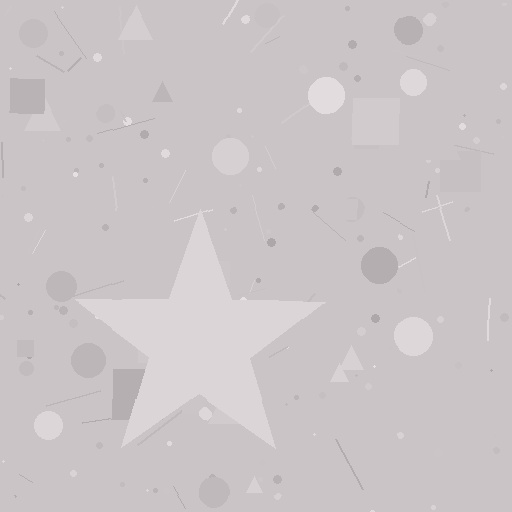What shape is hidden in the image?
A star is hidden in the image.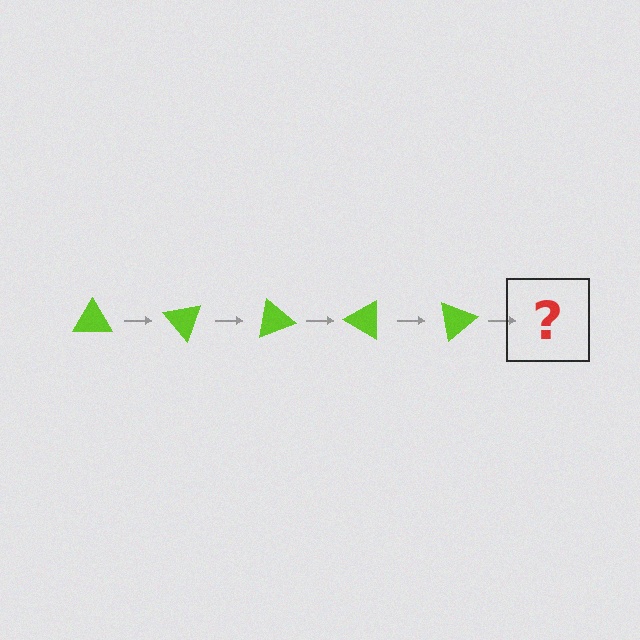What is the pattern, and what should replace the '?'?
The pattern is that the triangle rotates 50 degrees each step. The '?' should be a lime triangle rotated 250 degrees.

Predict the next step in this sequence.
The next step is a lime triangle rotated 250 degrees.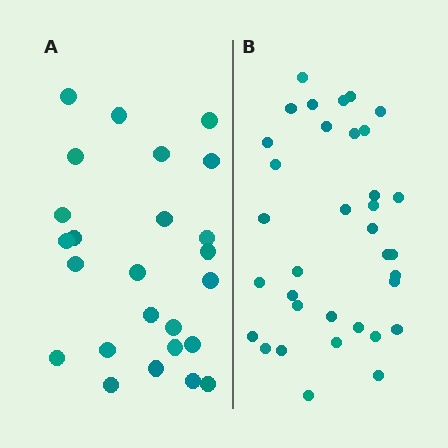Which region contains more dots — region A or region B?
Region B (the right region) has more dots.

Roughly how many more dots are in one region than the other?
Region B has roughly 10 or so more dots than region A.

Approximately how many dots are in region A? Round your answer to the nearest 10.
About 20 dots. (The exact count is 25, which rounds to 20.)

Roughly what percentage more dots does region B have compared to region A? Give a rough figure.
About 40% more.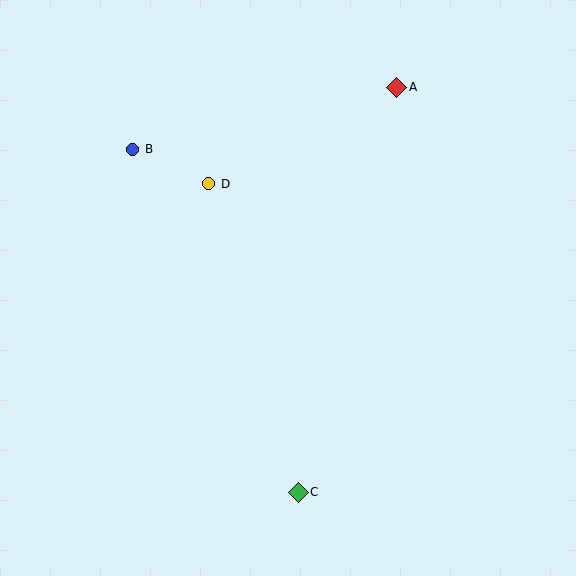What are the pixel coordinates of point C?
Point C is at (298, 492).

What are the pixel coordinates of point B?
Point B is at (133, 149).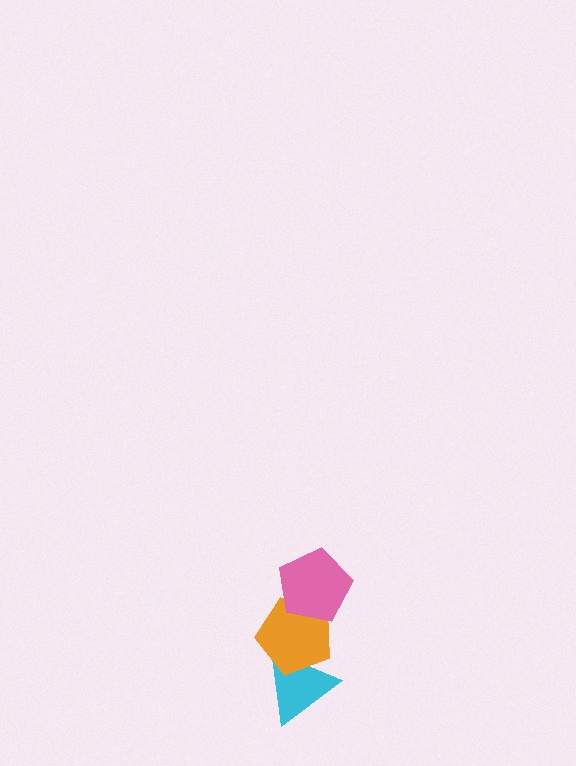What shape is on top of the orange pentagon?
The pink pentagon is on top of the orange pentagon.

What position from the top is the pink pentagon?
The pink pentagon is 1st from the top.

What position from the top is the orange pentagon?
The orange pentagon is 2nd from the top.